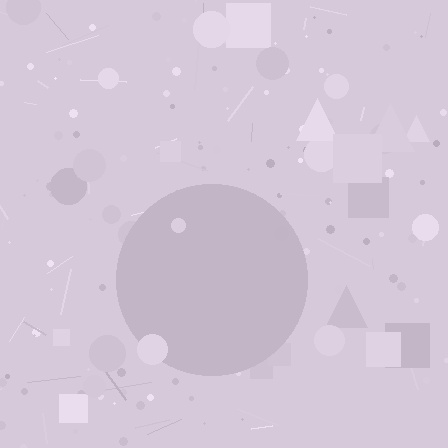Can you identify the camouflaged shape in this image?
The camouflaged shape is a circle.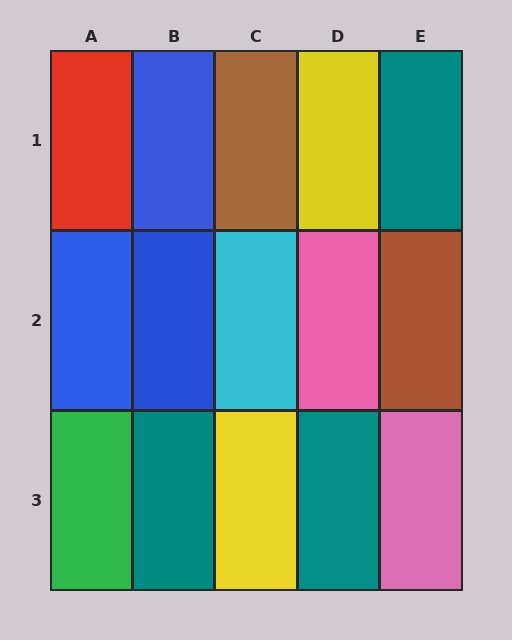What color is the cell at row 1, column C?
Brown.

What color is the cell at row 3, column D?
Teal.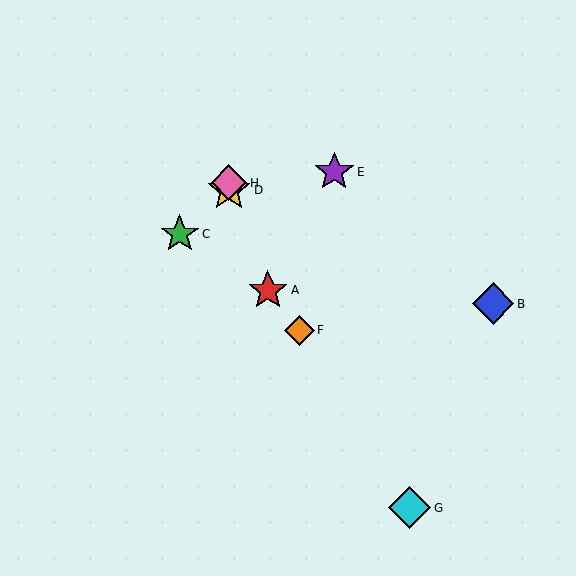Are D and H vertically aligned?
Yes, both are at x≈229.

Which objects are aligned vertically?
Objects D, H are aligned vertically.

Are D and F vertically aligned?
No, D is at x≈229 and F is at x≈299.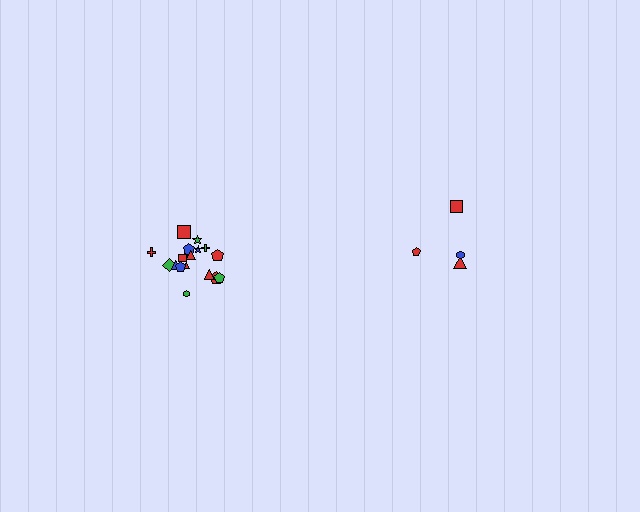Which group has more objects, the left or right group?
The left group.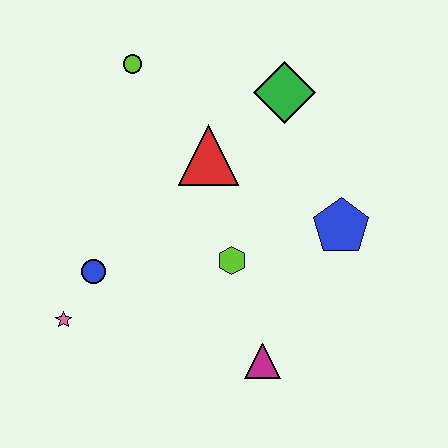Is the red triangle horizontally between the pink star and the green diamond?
Yes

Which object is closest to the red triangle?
The green diamond is closest to the red triangle.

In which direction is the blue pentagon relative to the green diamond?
The blue pentagon is below the green diamond.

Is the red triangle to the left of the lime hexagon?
Yes